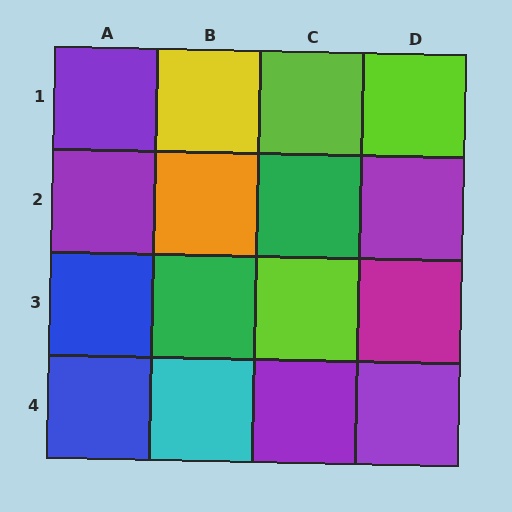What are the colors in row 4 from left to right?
Blue, cyan, purple, purple.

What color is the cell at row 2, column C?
Green.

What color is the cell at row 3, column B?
Green.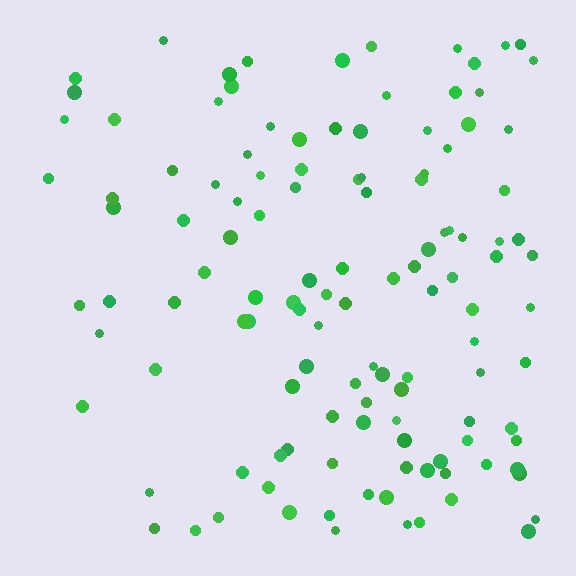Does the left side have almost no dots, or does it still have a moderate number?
Still a moderate number, just noticeably fewer than the right.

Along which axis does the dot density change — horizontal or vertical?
Horizontal.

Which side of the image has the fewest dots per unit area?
The left.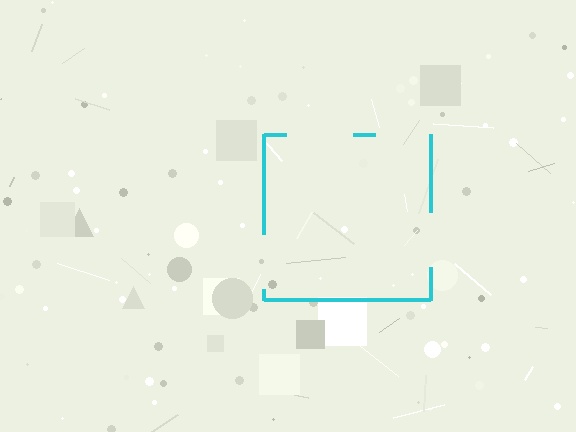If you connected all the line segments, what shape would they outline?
They would outline a square.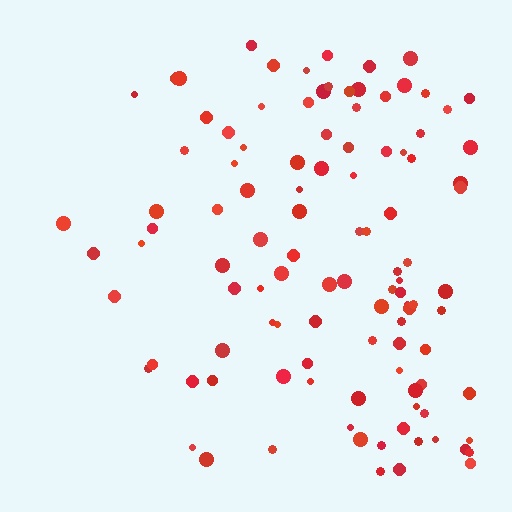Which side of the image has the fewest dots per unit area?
The left.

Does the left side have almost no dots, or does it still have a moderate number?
Still a moderate number, just noticeably fewer than the right.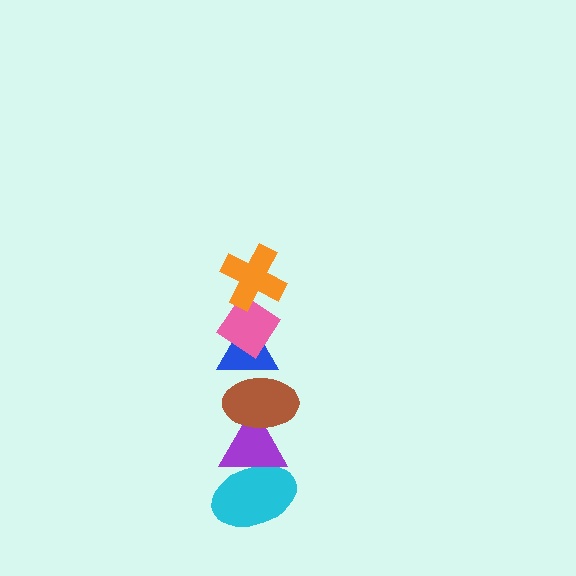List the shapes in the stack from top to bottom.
From top to bottom: the orange cross, the pink diamond, the blue triangle, the brown ellipse, the purple triangle, the cyan ellipse.